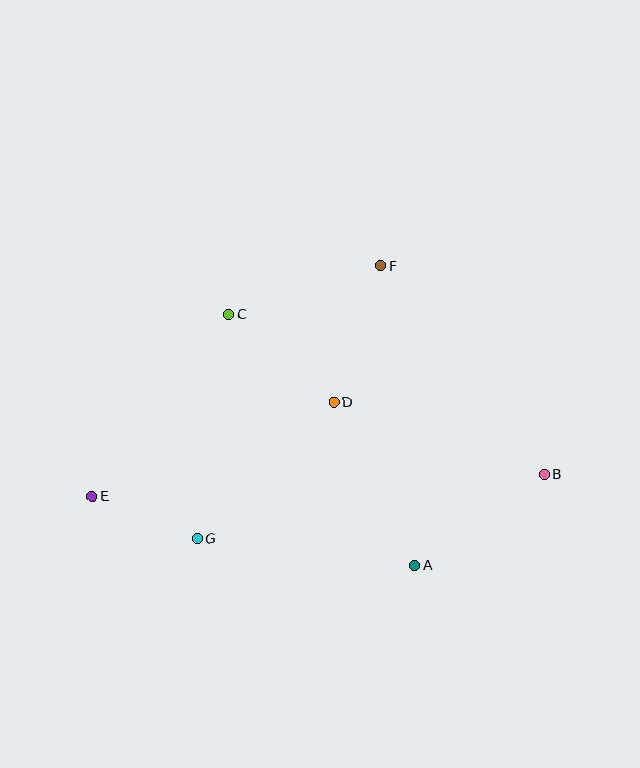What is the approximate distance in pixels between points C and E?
The distance between C and E is approximately 227 pixels.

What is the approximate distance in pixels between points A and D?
The distance between A and D is approximately 182 pixels.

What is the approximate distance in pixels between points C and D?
The distance between C and D is approximately 137 pixels.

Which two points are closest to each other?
Points E and G are closest to each other.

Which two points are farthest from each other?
Points B and E are farthest from each other.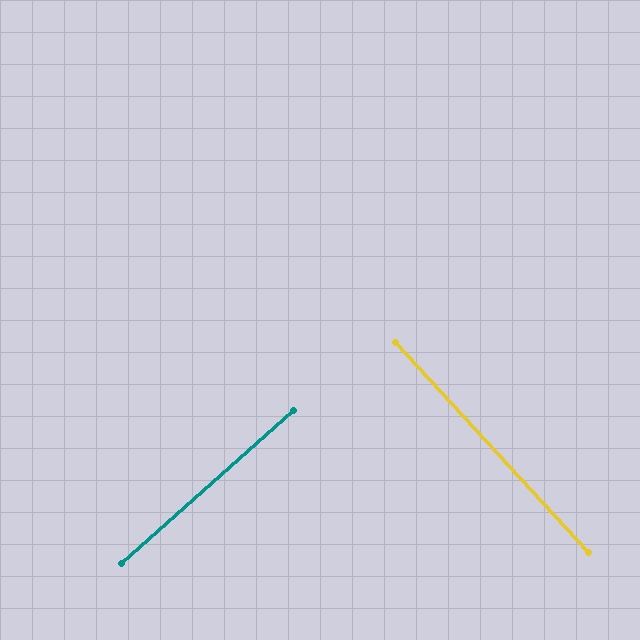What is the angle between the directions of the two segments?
Approximately 89 degrees.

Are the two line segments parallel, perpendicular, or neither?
Perpendicular — they meet at approximately 89°.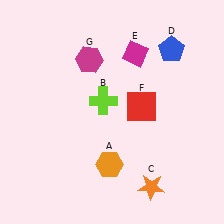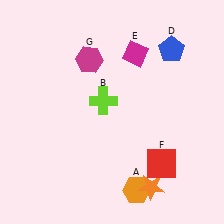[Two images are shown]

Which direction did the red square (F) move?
The red square (F) moved down.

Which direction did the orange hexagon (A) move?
The orange hexagon (A) moved right.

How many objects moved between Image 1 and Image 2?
2 objects moved between the two images.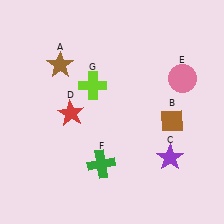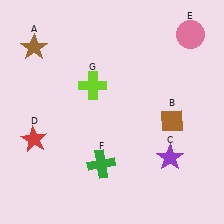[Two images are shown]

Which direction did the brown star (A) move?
The brown star (A) moved left.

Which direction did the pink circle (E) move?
The pink circle (E) moved up.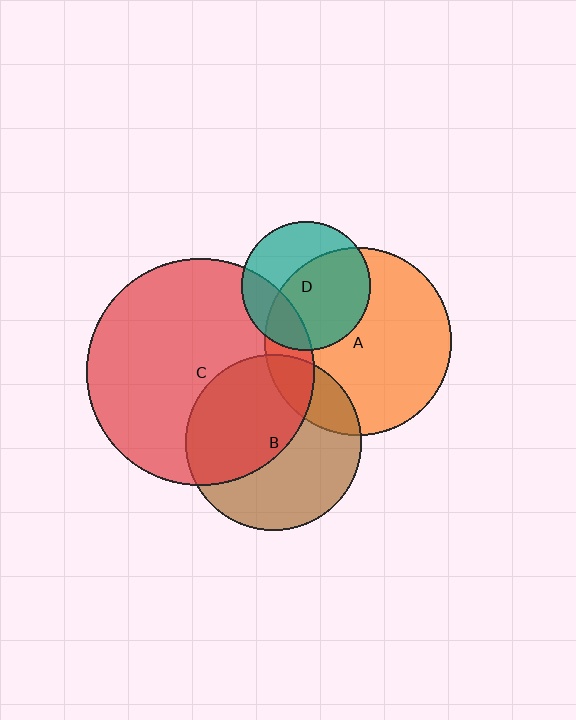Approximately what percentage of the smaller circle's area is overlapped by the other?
Approximately 15%.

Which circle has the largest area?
Circle C (red).